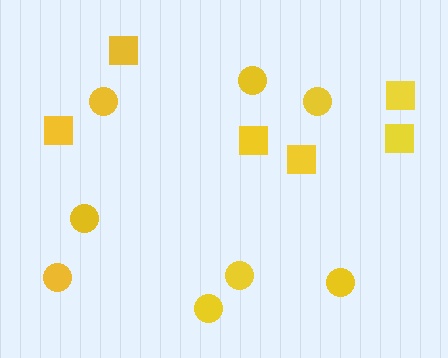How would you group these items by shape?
There are 2 groups: one group of circles (8) and one group of squares (6).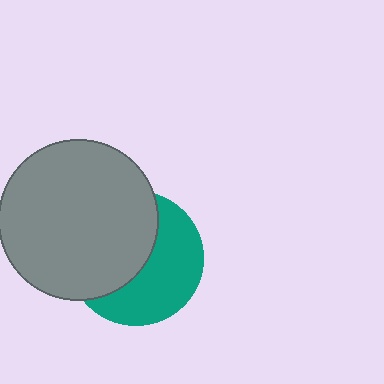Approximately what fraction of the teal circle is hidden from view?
Roughly 51% of the teal circle is hidden behind the gray circle.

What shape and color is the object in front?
The object in front is a gray circle.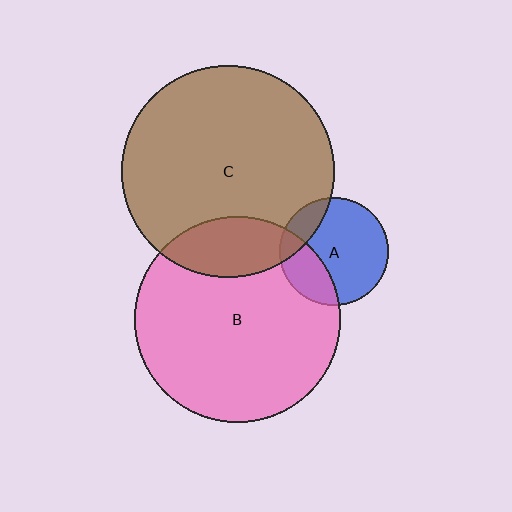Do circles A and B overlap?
Yes.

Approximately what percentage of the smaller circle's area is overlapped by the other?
Approximately 30%.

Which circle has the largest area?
Circle C (brown).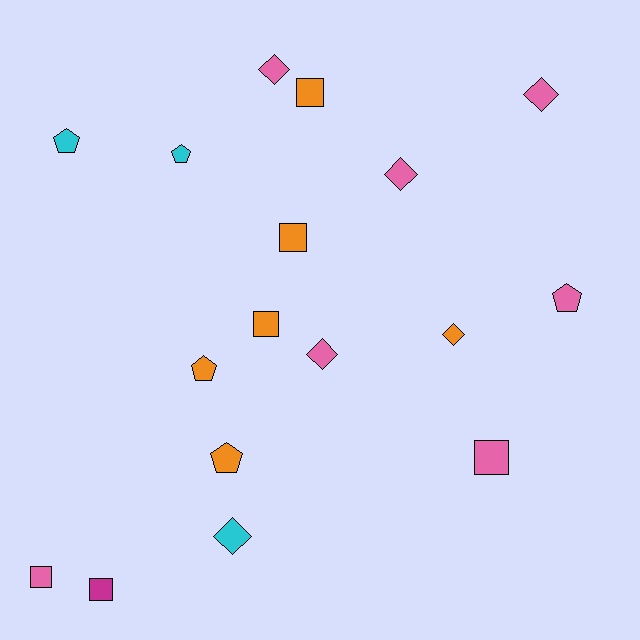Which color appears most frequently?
Pink, with 7 objects.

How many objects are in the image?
There are 17 objects.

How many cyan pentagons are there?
There are 2 cyan pentagons.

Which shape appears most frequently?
Diamond, with 6 objects.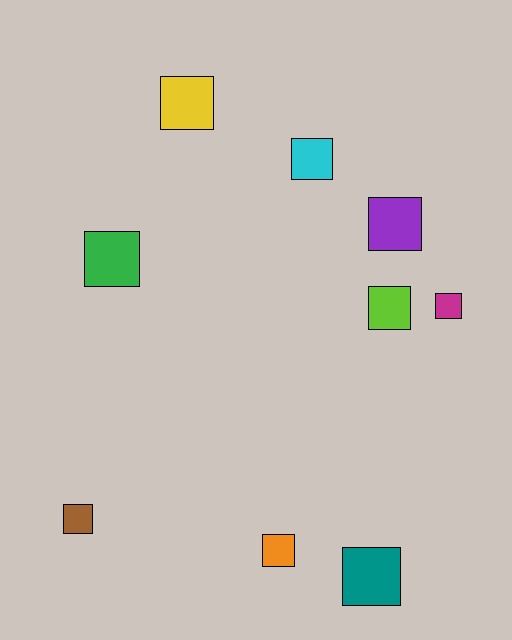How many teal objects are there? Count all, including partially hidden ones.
There is 1 teal object.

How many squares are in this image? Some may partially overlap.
There are 9 squares.